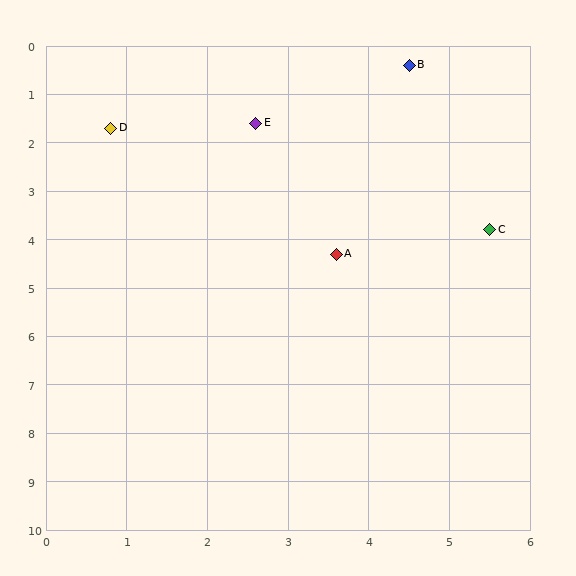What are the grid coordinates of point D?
Point D is at approximately (0.8, 1.7).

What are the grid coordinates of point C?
Point C is at approximately (5.5, 3.8).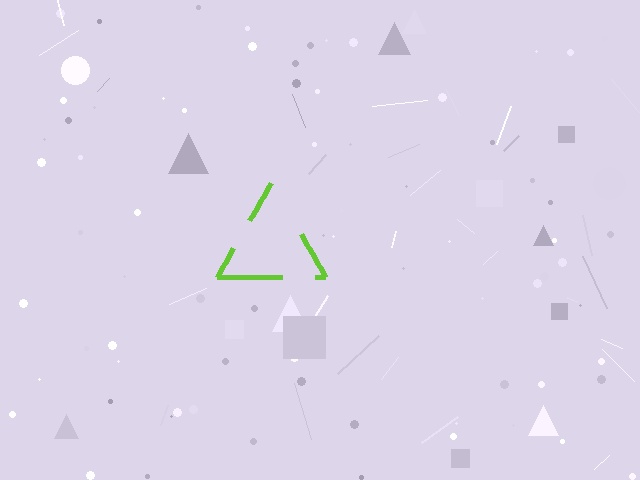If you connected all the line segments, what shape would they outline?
They would outline a triangle.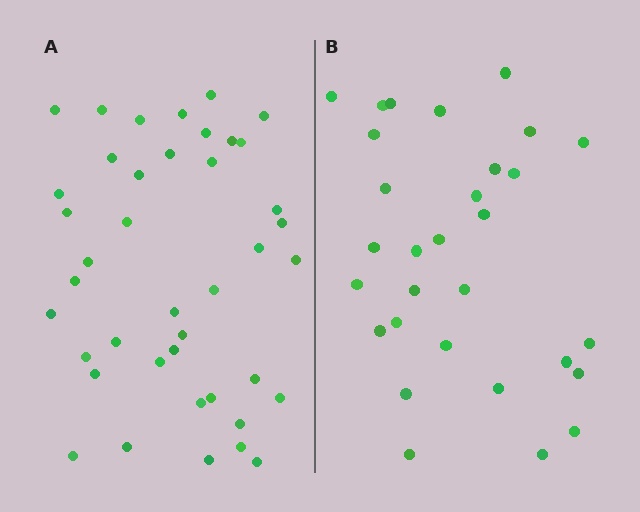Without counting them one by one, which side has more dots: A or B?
Region A (the left region) has more dots.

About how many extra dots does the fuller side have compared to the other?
Region A has roughly 12 or so more dots than region B.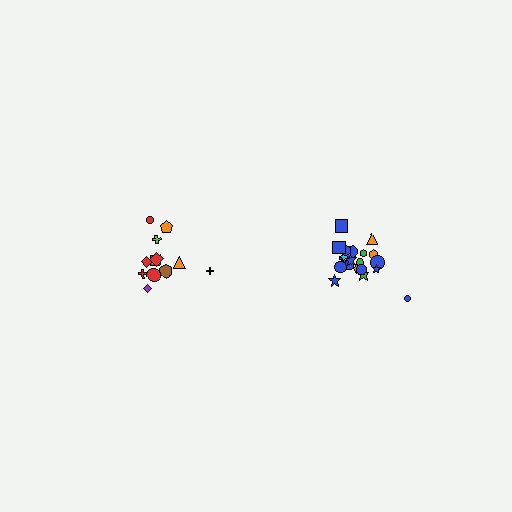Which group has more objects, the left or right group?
The right group.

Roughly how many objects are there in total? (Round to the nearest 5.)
Roughly 35 objects in total.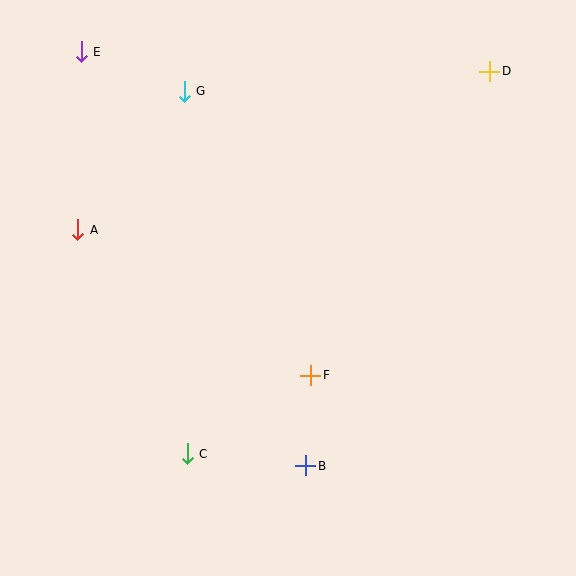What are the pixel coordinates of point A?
Point A is at (78, 230).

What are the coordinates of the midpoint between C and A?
The midpoint between C and A is at (133, 342).